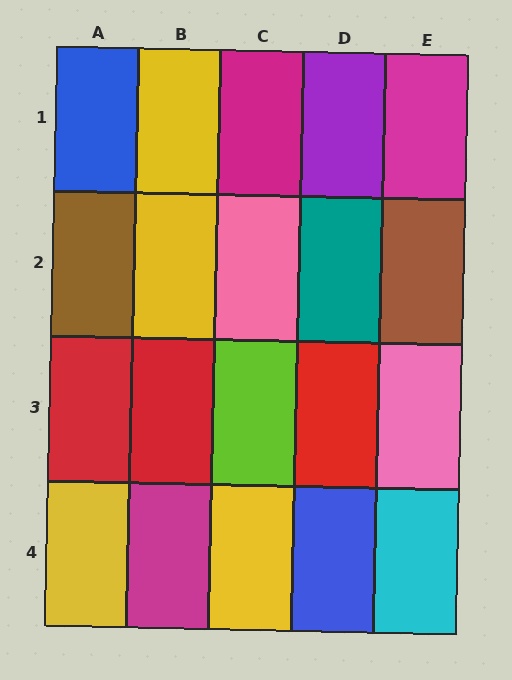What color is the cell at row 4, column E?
Cyan.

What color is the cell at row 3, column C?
Lime.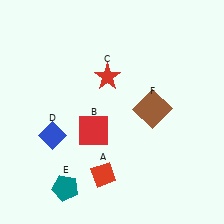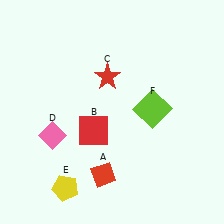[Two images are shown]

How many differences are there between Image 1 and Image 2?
There are 3 differences between the two images.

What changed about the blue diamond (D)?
In Image 1, D is blue. In Image 2, it changed to pink.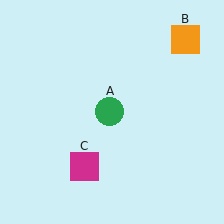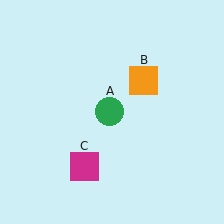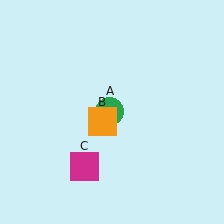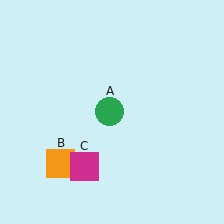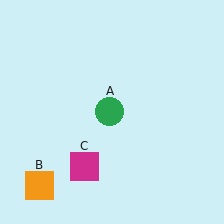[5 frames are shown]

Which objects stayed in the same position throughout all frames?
Green circle (object A) and magenta square (object C) remained stationary.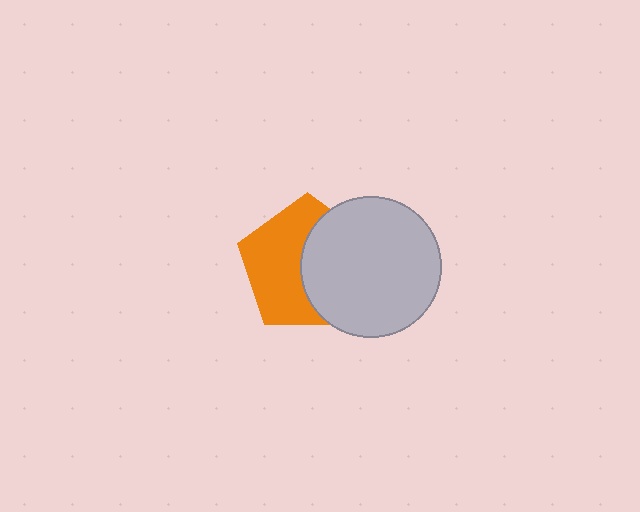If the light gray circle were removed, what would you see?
You would see the complete orange pentagon.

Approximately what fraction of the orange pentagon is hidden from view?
Roughly 47% of the orange pentagon is hidden behind the light gray circle.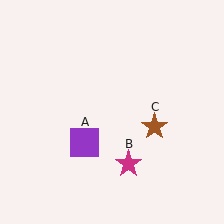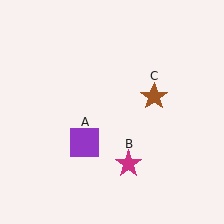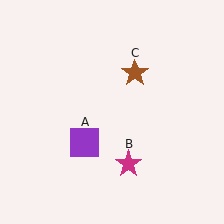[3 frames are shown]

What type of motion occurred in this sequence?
The brown star (object C) rotated counterclockwise around the center of the scene.